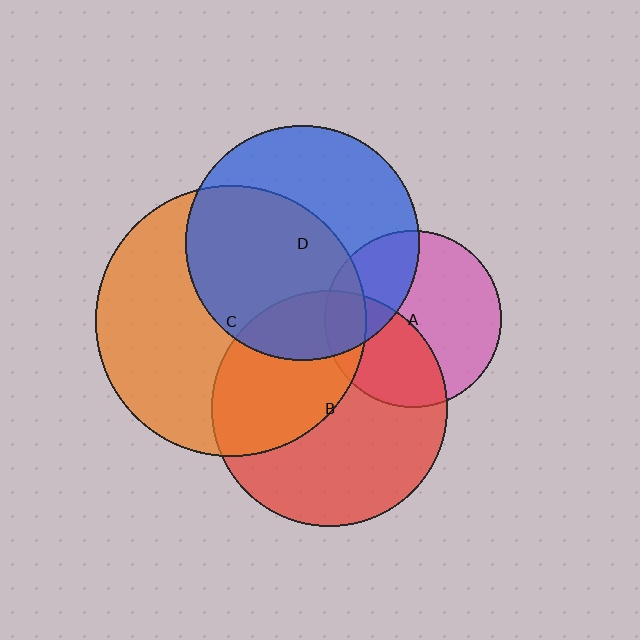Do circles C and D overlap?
Yes.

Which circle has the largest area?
Circle C (orange).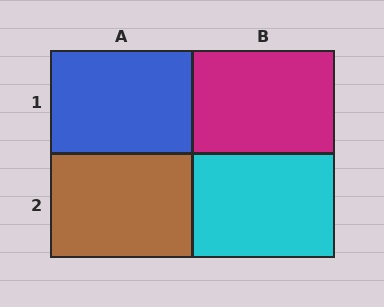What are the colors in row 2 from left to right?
Brown, cyan.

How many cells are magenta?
1 cell is magenta.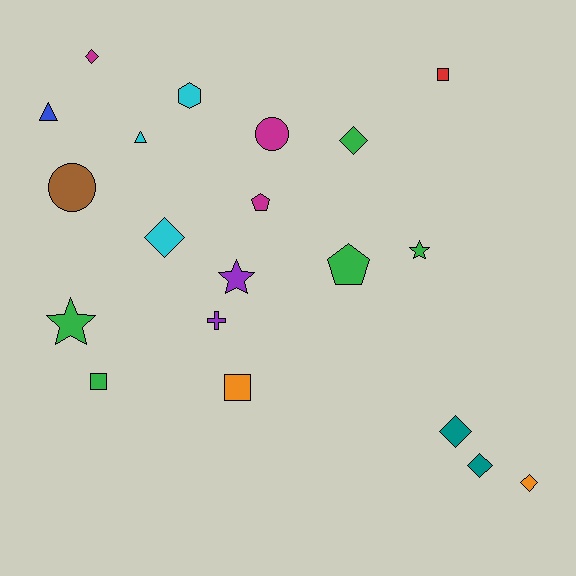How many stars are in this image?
There are 3 stars.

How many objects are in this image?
There are 20 objects.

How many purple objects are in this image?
There are 2 purple objects.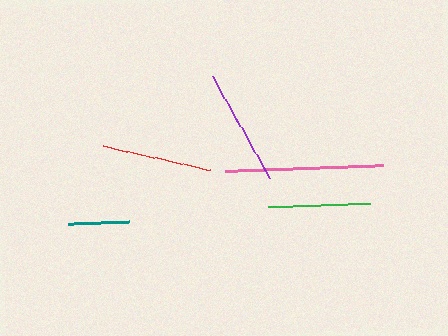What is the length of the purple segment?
The purple segment is approximately 117 pixels long.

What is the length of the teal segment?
The teal segment is approximately 61 pixels long.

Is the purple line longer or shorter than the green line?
The purple line is longer than the green line.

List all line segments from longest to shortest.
From longest to shortest: pink, purple, red, green, teal.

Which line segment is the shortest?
The teal line is the shortest at approximately 61 pixels.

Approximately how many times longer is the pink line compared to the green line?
The pink line is approximately 1.5 times the length of the green line.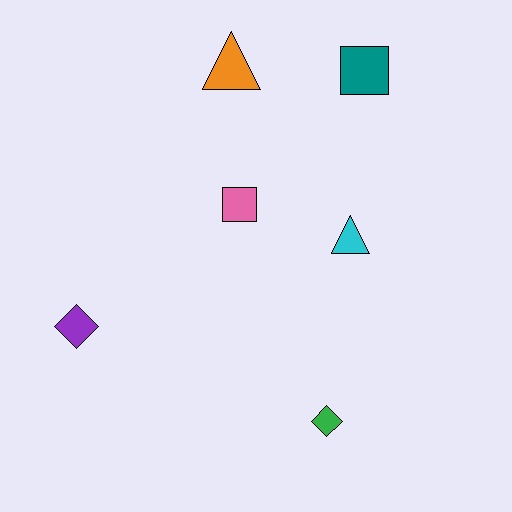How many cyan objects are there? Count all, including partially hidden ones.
There is 1 cyan object.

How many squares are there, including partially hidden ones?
There are 2 squares.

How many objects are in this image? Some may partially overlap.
There are 6 objects.